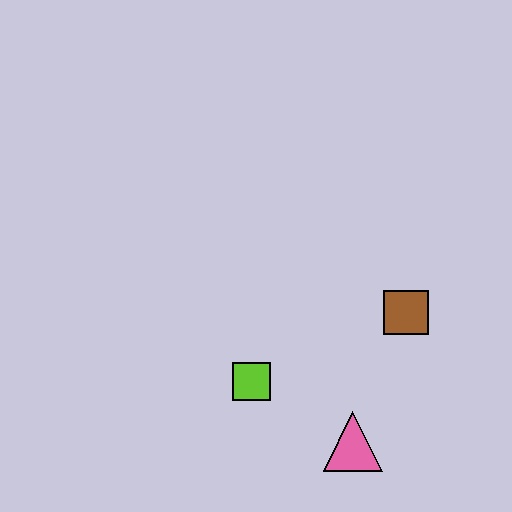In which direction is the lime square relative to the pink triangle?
The lime square is to the left of the pink triangle.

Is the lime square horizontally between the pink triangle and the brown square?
No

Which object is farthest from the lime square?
The brown square is farthest from the lime square.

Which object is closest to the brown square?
The pink triangle is closest to the brown square.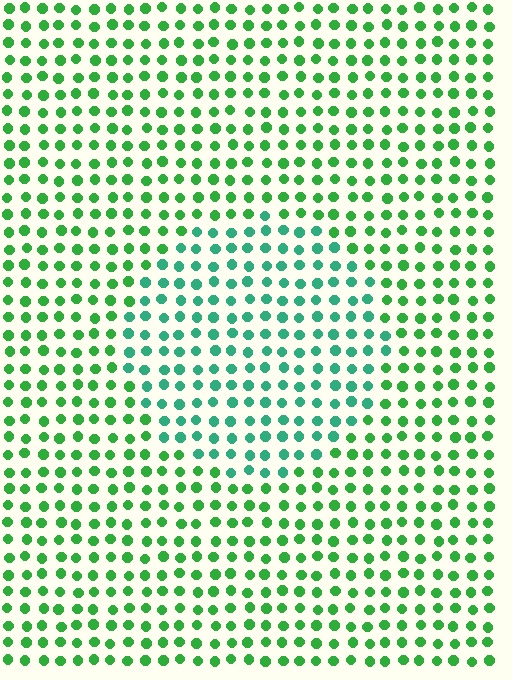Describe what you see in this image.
The image is filled with small green elements in a uniform arrangement. A circle-shaped region is visible where the elements are tinted to a slightly different hue, forming a subtle color boundary.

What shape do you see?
I see a circle.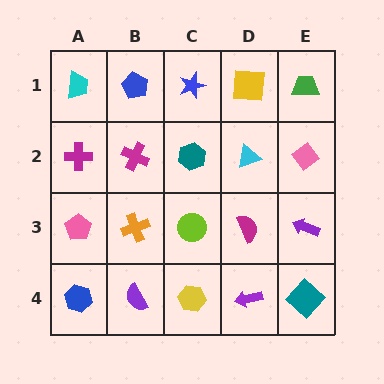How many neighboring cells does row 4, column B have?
3.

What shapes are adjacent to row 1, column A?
A magenta cross (row 2, column A), a blue pentagon (row 1, column B).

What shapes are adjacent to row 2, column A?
A cyan trapezoid (row 1, column A), a pink pentagon (row 3, column A), a magenta cross (row 2, column B).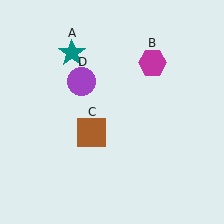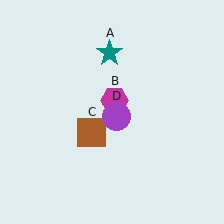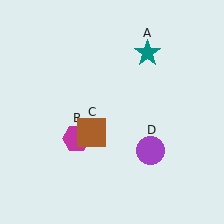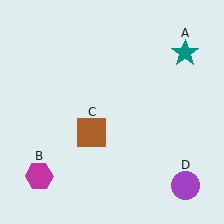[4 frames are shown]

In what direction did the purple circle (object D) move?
The purple circle (object D) moved down and to the right.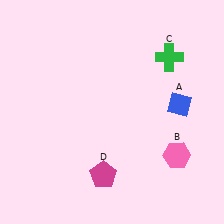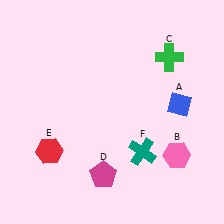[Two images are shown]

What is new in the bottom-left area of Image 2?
A red hexagon (E) was added in the bottom-left area of Image 2.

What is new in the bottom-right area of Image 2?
A teal cross (F) was added in the bottom-right area of Image 2.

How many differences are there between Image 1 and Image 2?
There are 2 differences between the two images.